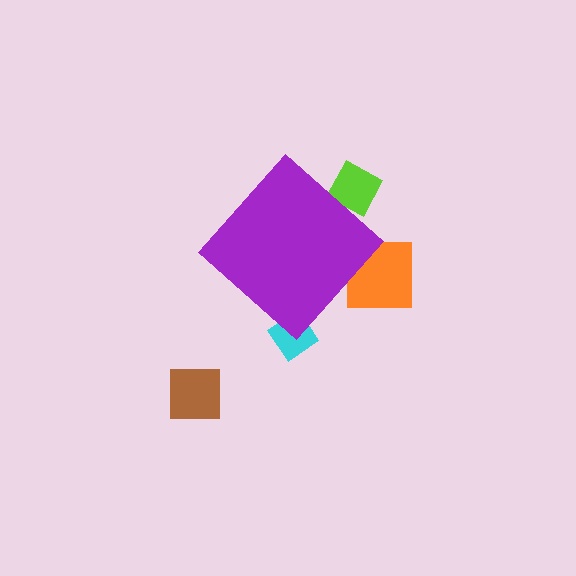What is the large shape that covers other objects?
A purple diamond.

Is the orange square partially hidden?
Yes, the orange square is partially hidden behind the purple diamond.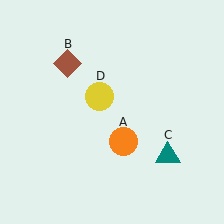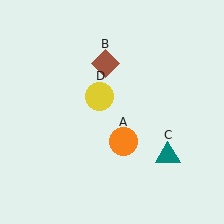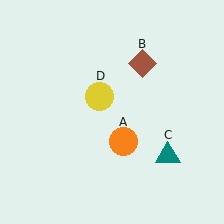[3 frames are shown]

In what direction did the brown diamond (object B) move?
The brown diamond (object B) moved right.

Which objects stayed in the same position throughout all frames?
Orange circle (object A) and teal triangle (object C) and yellow circle (object D) remained stationary.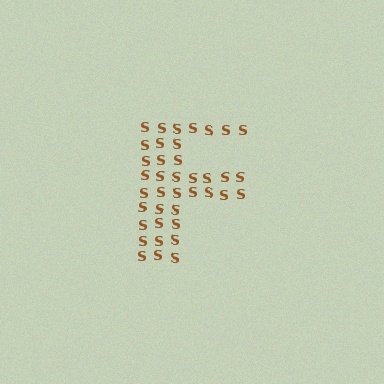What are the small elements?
The small elements are letter S's.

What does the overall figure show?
The overall figure shows the letter F.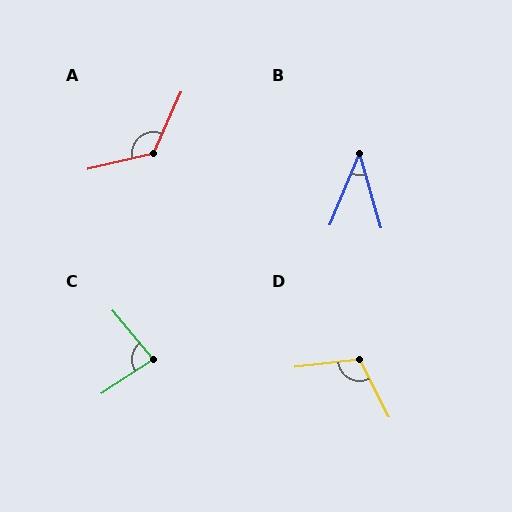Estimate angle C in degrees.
Approximately 84 degrees.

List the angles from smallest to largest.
B (38°), C (84°), D (111°), A (128°).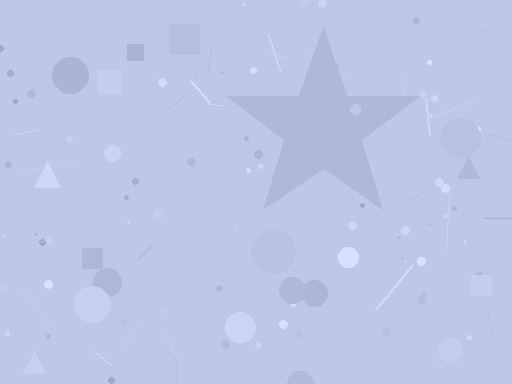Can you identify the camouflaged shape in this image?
The camouflaged shape is a star.